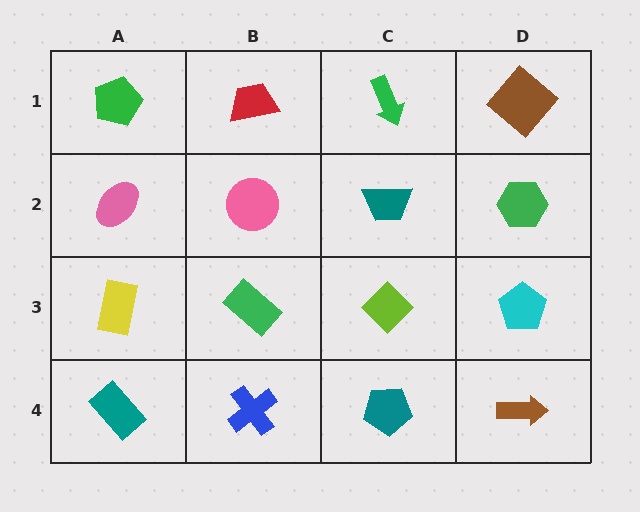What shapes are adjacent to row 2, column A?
A green pentagon (row 1, column A), a yellow rectangle (row 3, column A), a pink circle (row 2, column B).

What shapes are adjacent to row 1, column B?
A pink circle (row 2, column B), a green pentagon (row 1, column A), a green arrow (row 1, column C).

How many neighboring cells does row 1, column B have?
3.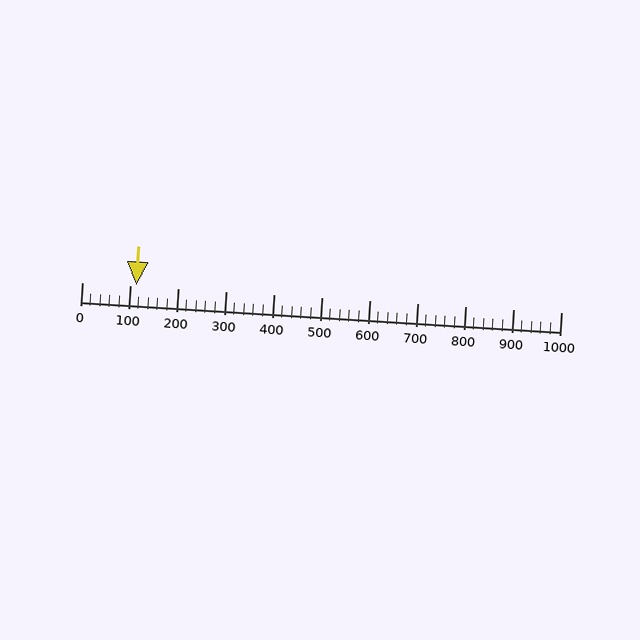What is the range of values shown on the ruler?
The ruler shows values from 0 to 1000.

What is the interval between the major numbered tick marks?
The major tick marks are spaced 100 units apart.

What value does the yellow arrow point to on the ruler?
The yellow arrow points to approximately 114.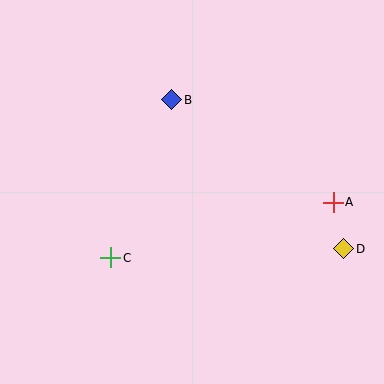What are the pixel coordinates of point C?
Point C is at (111, 258).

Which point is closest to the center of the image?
Point B at (172, 100) is closest to the center.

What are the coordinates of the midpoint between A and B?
The midpoint between A and B is at (252, 151).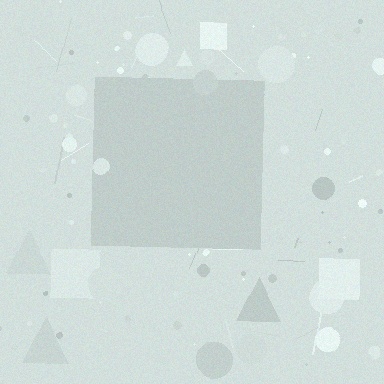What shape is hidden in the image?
A square is hidden in the image.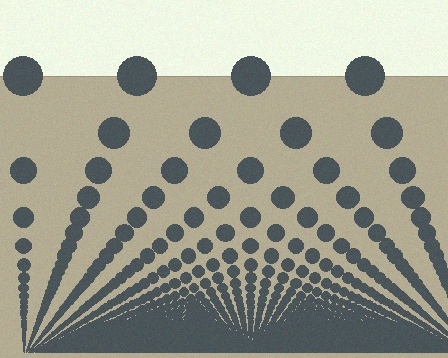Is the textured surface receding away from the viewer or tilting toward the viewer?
The surface appears to tilt toward the viewer. Texture elements get larger and sparser toward the top.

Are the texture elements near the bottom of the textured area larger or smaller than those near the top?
Smaller. The gradient is inverted — elements near the bottom are smaller and denser.